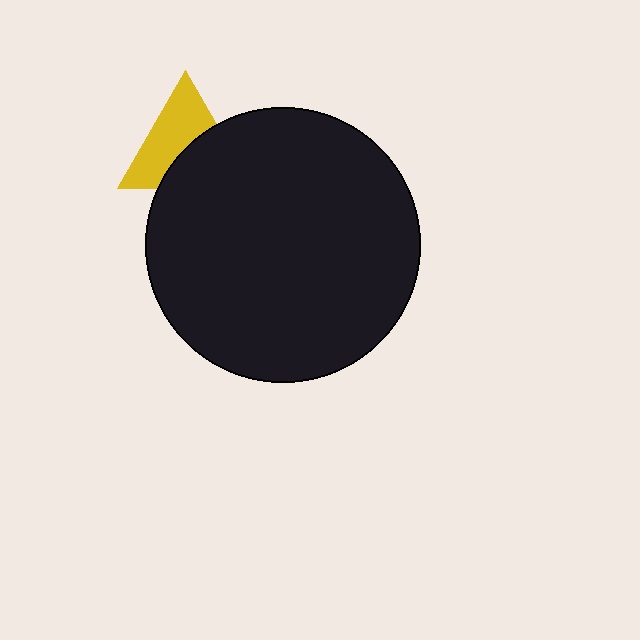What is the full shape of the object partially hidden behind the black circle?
The partially hidden object is a yellow triangle.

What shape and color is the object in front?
The object in front is a black circle.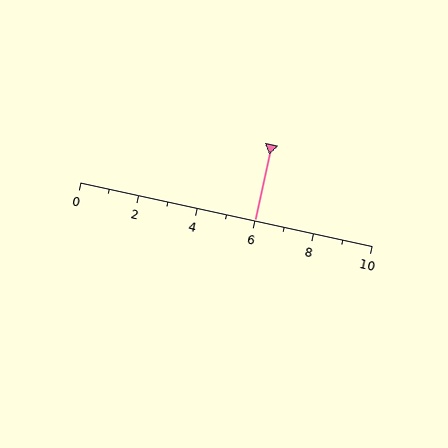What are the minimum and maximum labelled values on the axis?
The axis runs from 0 to 10.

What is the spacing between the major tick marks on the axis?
The major ticks are spaced 2 apart.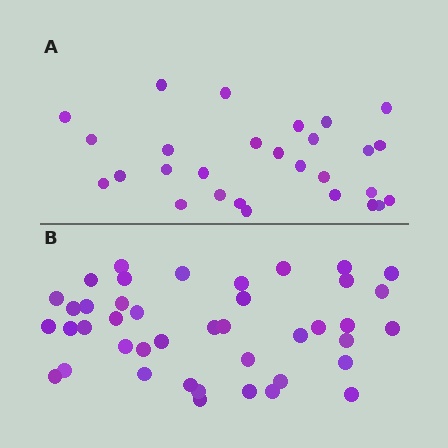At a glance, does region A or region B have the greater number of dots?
Region B (the bottom region) has more dots.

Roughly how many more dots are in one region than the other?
Region B has approximately 15 more dots than region A.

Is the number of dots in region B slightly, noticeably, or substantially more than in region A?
Region B has substantially more. The ratio is roughly 1.5 to 1.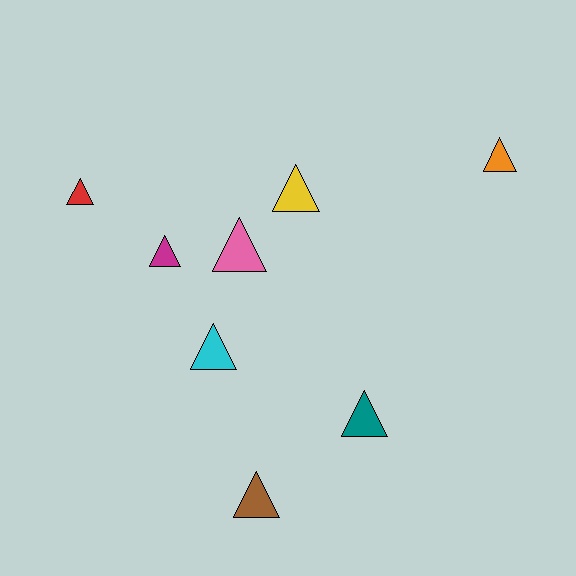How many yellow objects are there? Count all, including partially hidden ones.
There is 1 yellow object.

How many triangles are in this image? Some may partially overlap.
There are 8 triangles.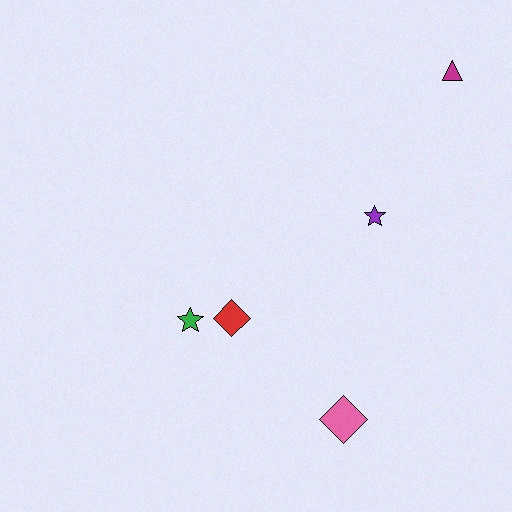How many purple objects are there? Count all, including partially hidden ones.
There is 1 purple object.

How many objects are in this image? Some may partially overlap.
There are 5 objects.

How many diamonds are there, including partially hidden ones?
There are 2 diamonds.